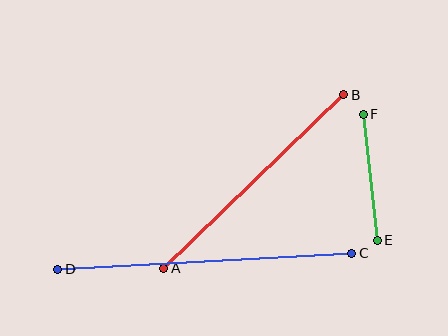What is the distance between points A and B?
The distance is approximately 250 pixels.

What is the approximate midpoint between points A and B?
The midpoint is at approximately (254, 181) pixels.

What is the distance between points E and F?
The distance is approximately 127 pixels.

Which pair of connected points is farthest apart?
Points C and D are farthest apart.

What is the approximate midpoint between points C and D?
The midpoint is at approximately (205, 261) pixels.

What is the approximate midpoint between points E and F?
The midpoint is at approximately (370, 177) pixels.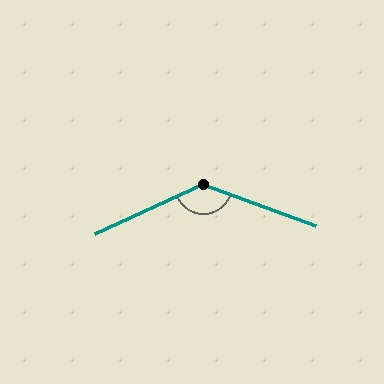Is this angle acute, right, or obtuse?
It is obtuse.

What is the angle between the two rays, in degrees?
Approximately 135 degrees.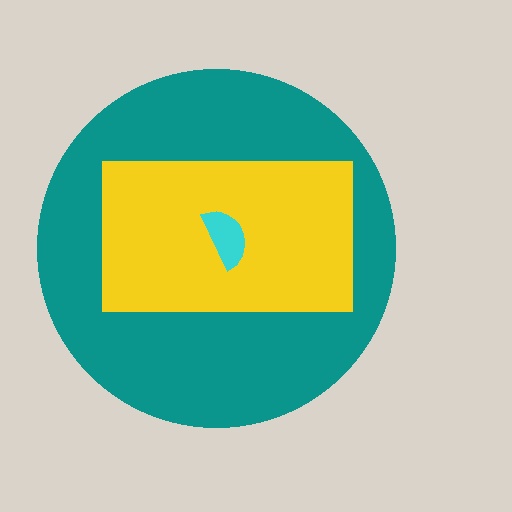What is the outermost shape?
The teal circle.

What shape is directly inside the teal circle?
The yellow rectangle.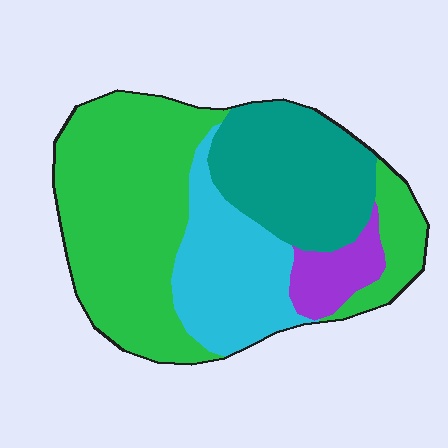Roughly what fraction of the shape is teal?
Teal covers 24% of the shape.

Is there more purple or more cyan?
Cyan.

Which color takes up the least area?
Purple, at roughly 5%.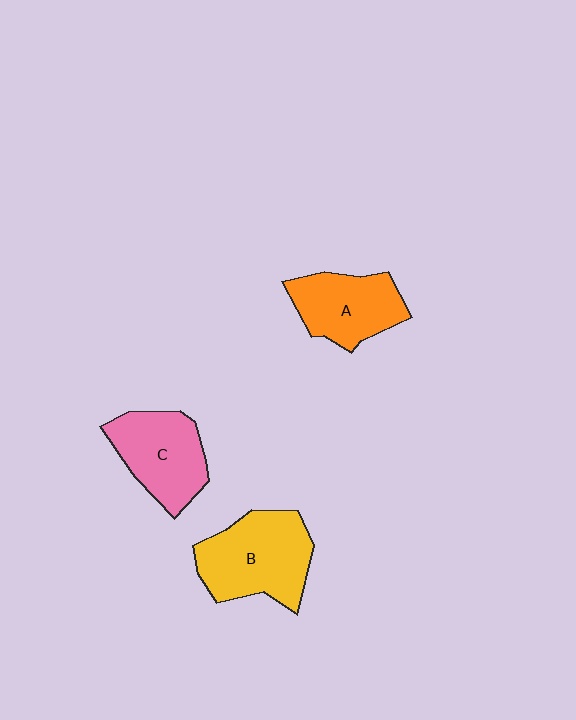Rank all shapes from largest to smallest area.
From largest to smallest: B (yellow), C (pink), A (orange).